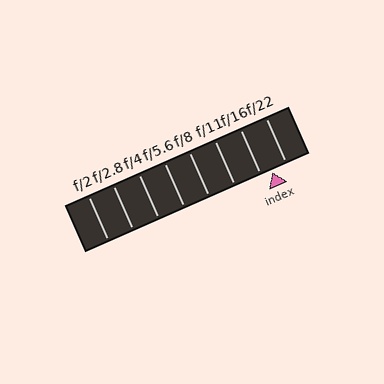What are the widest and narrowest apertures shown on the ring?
The widest aperture shown is f/2 and the narrowest is f/22.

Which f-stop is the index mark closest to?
The index mark is closest to f/16.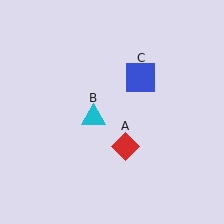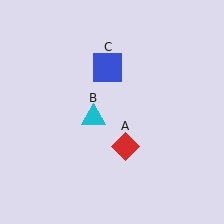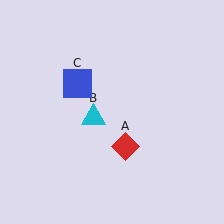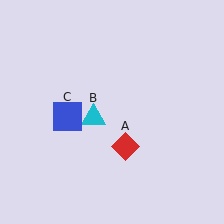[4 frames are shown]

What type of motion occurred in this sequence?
The blue square (object C) rotated counterclockwise around the center of the scene.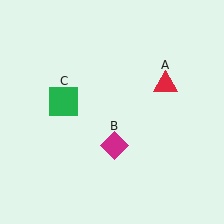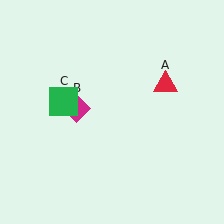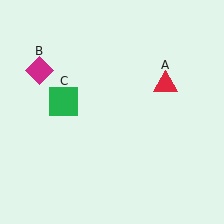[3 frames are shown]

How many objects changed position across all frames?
1 object changed position: magenta diamond (object B).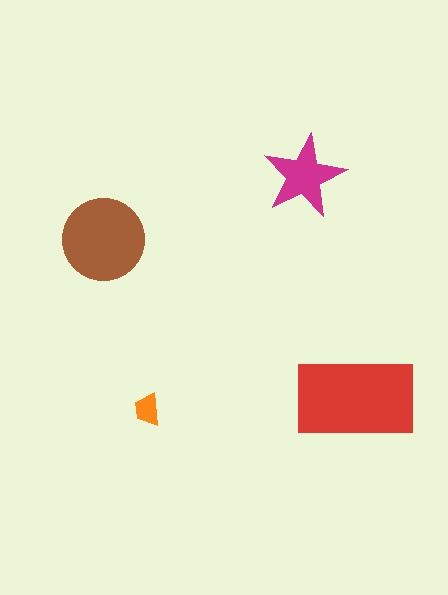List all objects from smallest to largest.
The orange trapezoid, the magenta star, the brown circle, the red rectangle.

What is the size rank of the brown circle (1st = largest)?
2nd.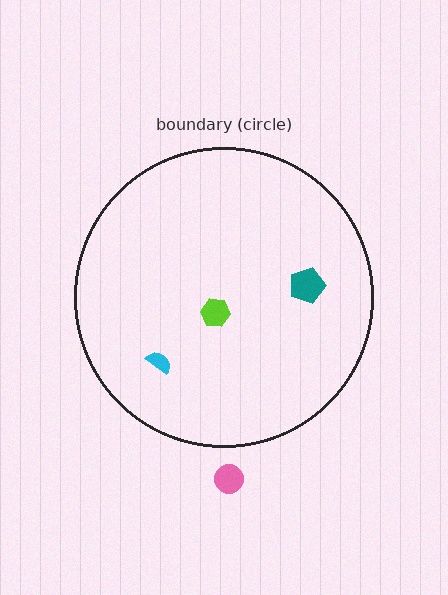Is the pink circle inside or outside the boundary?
Outside.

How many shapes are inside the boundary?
3 inside, 1 outside.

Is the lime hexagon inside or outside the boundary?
Inside.